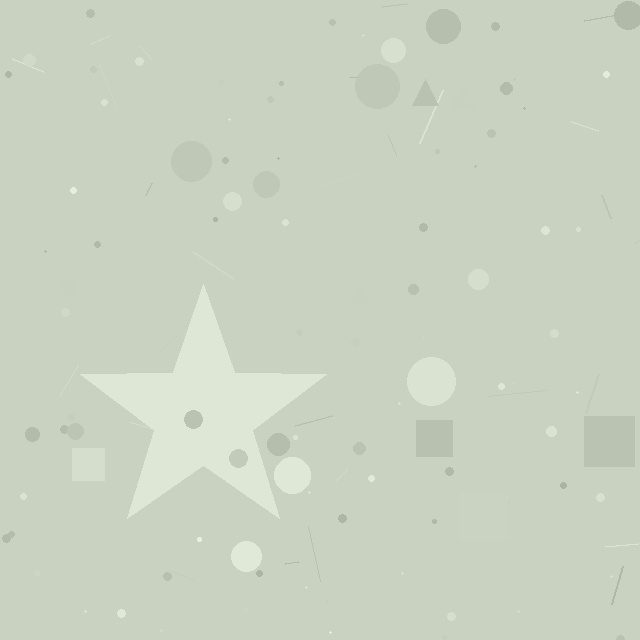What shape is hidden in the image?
A star is hidden in the image.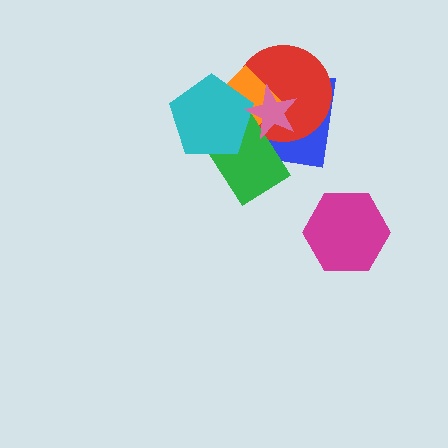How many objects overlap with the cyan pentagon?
5 objects overlap with the cyan pentagon.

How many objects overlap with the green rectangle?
5 objects overlap with the green rectangle.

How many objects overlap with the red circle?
5 objects overlap with the red circle.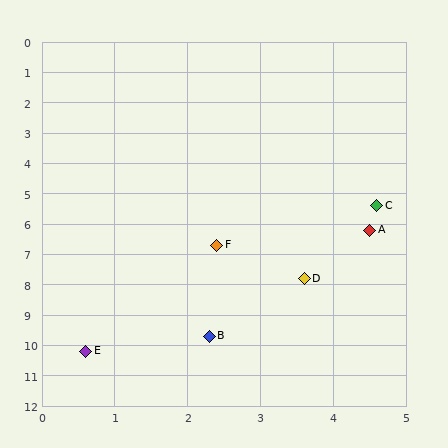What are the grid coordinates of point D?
Point D is at approximately (3.6, 7.8).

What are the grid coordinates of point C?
Point C is at approximately (4.6, 5.4).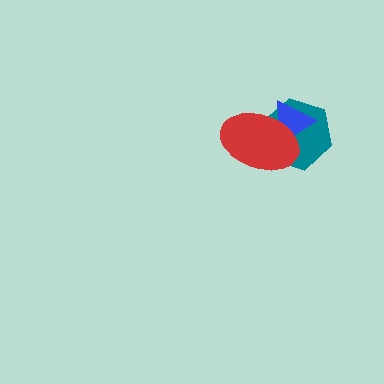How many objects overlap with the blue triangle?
2 objects overlap with the blue triangle.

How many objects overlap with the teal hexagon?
2 objects overlap with the teal hexagon.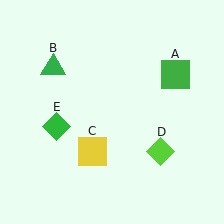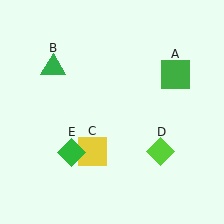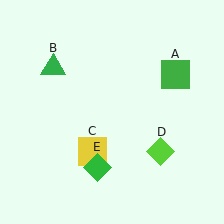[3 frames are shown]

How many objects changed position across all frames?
1 object changed position: green diamond (object E).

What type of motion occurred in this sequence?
The green diamond (object E) rotated counterclockwise around the center of the scene.